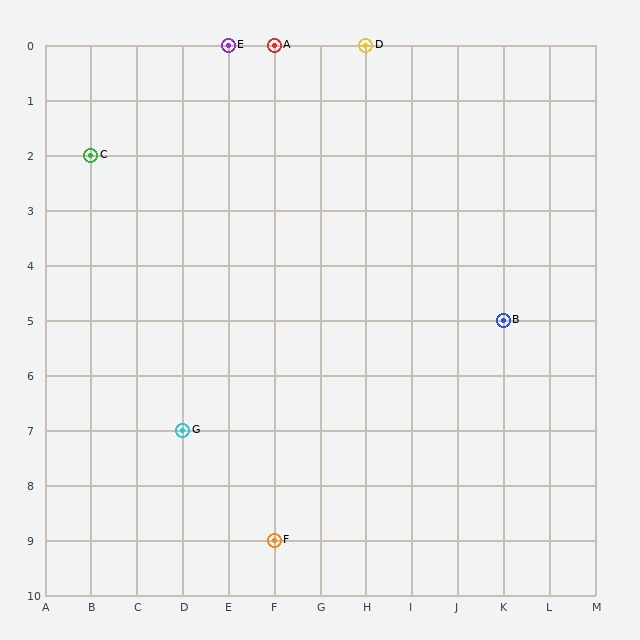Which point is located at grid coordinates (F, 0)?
Point A is at (F, 0).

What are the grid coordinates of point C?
Point C is at grid coordinates (B, 2).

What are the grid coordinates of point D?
Point D is at grid coordinates (H, 0).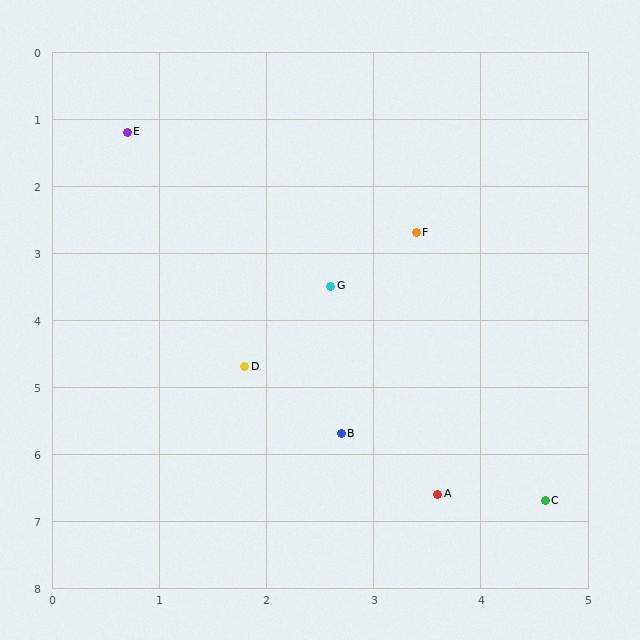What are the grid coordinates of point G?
Point G is at approximately (2.6, 3.5).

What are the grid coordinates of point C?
Point C is at approximately (4.6, 6.7).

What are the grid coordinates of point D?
Point D is at approximately (1.8, 4.7).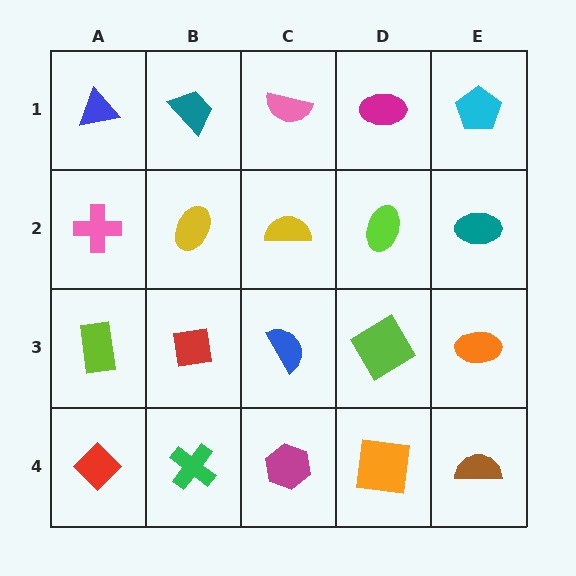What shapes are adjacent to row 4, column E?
An orange ellipse (row 3, column E), an orange square (row 4, column D).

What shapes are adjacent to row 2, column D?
A magenta ellipse (row 1, column D), a lime diamond (row 3, column D), a yellow semicircle (row 2, column C), a teal ellipse (row 2, column E).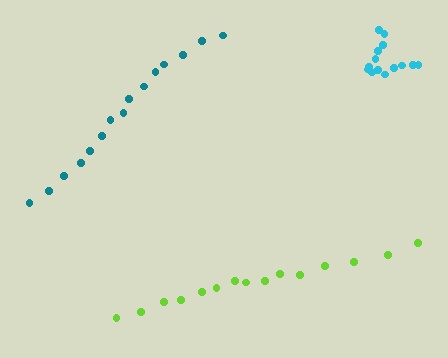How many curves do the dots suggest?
There are 3 distinct paths.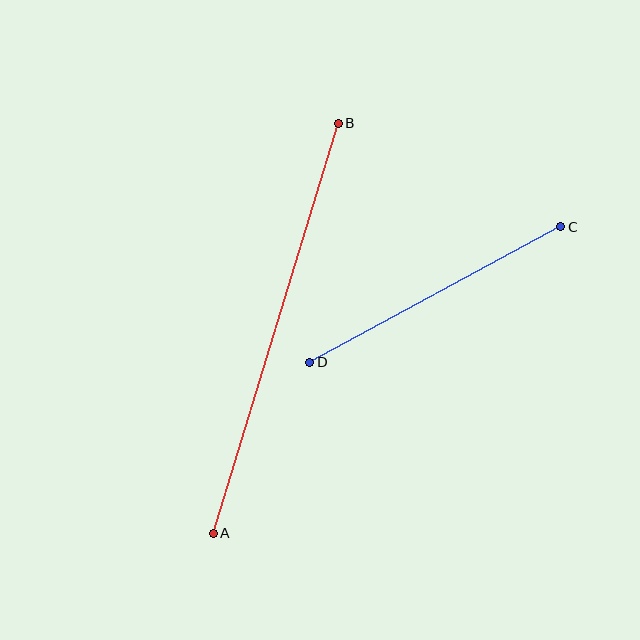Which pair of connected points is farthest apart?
Points A and B are farthest apart.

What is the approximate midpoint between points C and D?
The midpoint is at approximately (435, 295) pixels.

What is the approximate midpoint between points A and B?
The midpoint is at approximately (276, 328) pixels.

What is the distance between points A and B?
The distance is approximately 429 pixels.